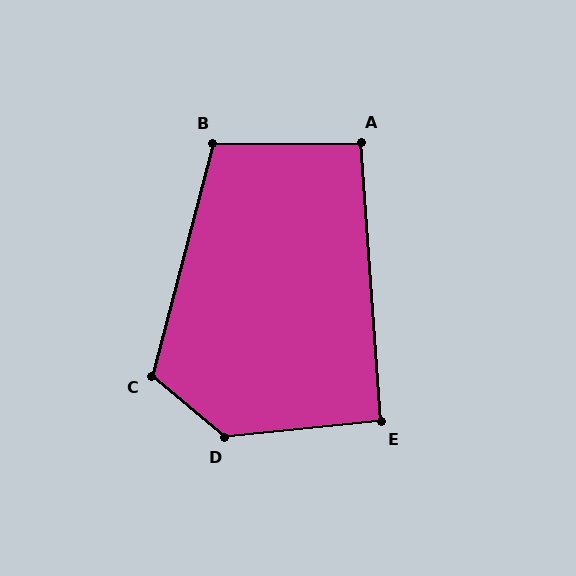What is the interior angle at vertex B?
Approximately 105 degrees (obtuse).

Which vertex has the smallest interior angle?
E, at approximately 92 degrees.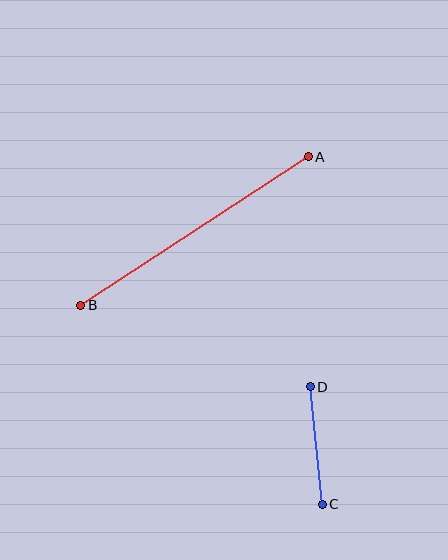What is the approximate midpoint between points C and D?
The midpoint is at approximately (316, 446) pixels.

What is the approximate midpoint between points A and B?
The midpoint is at approximately (194, 231) pixels.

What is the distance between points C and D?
The distance is approximately 118 pixels.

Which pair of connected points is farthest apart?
Points A and B are farthest apart.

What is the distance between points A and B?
The distance is approximately 272 pixels.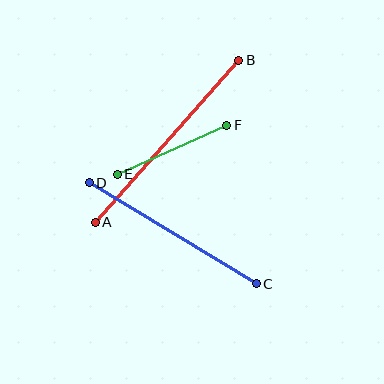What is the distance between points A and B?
The distance is approximately 216 pixels.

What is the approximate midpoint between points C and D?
The midpoint is at approximately (173, 233) pixels.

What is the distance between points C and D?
The distance is approximately 195 pixels.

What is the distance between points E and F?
The distance is approximately 120 pixels.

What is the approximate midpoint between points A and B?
The midpoint is at approximately (167, 141) pixels.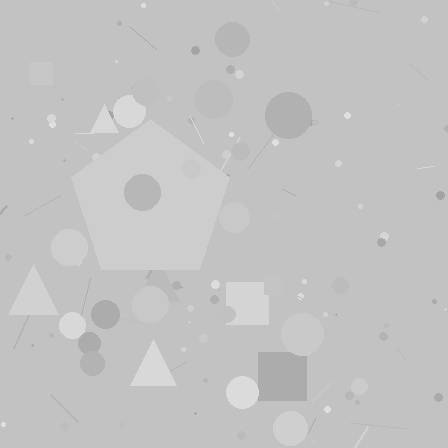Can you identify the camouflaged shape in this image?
The camouflaged shape is a pentagon.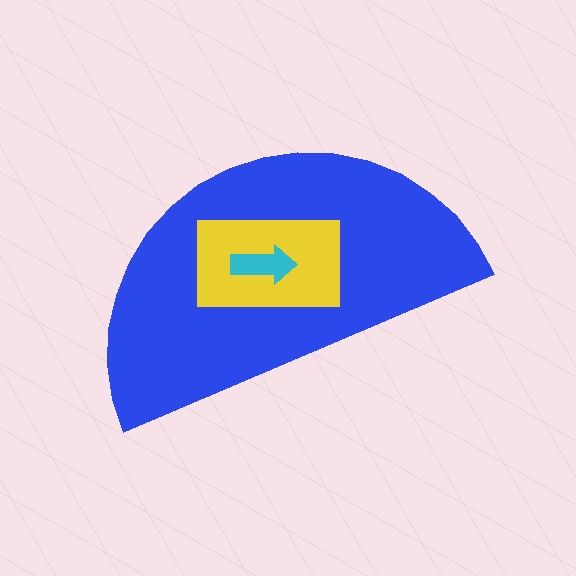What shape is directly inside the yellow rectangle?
The cyan arrow.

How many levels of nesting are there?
3.